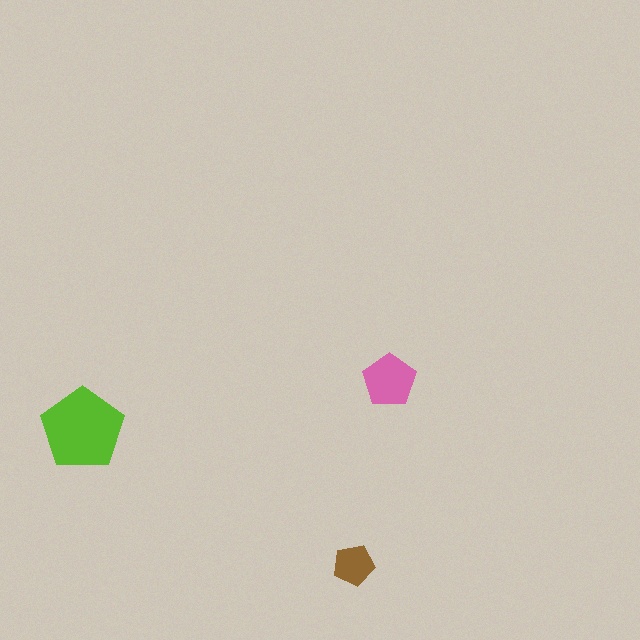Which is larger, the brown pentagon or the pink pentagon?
The pink one.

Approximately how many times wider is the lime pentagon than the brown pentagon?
About 2 times wider.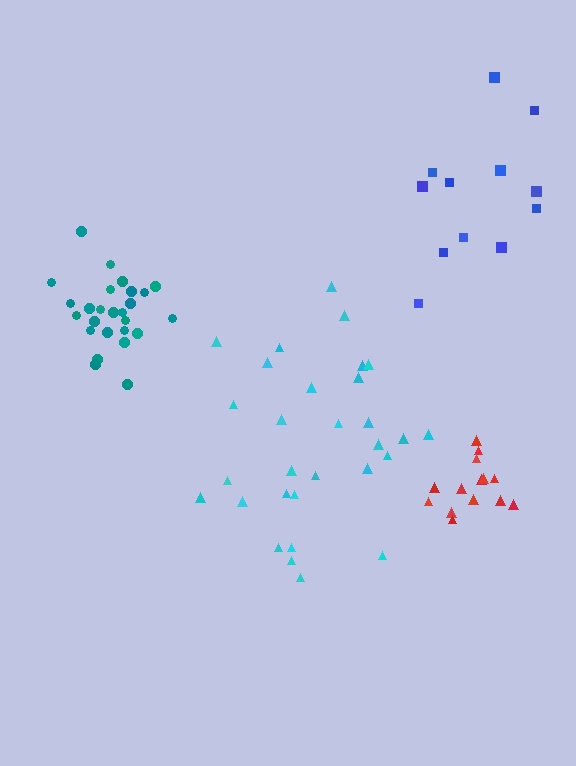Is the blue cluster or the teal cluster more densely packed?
Teal.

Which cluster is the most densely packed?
Red.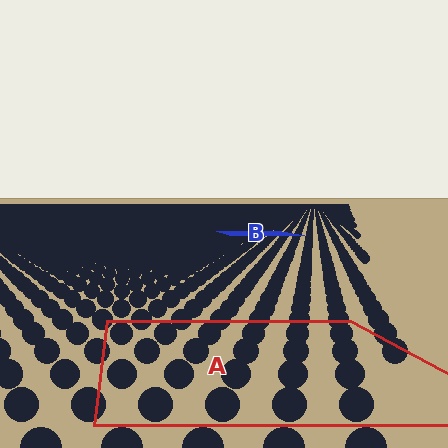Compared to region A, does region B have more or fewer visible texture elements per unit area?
Region B has more texture elements per unit area — they are packed more densely because it is farther away.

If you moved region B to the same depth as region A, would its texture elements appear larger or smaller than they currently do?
They would appear larger. At a closer depth, the same texture elements are projected at a bigger on-screen size.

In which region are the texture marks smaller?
The texture marks are smaller in region B, because it is farther away.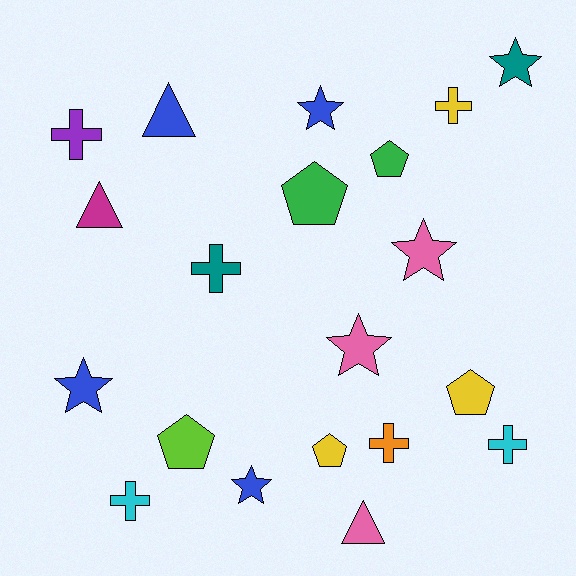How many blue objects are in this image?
There are 4 blue objects.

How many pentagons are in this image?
There are 5 pentagons.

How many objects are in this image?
There are 20 objects.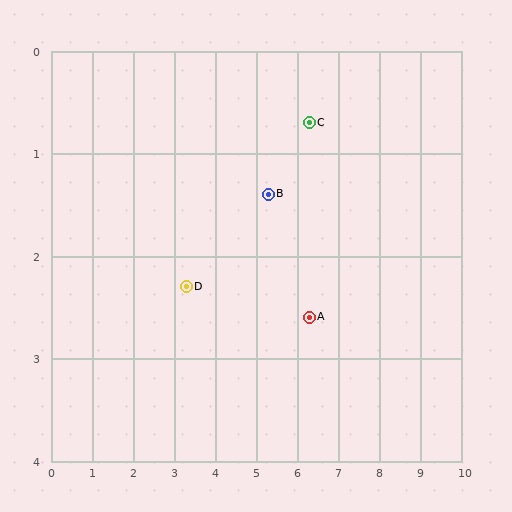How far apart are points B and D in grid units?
Points B and D are about 2.2 grid units apart.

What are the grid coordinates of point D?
Point D is at approximately (3.3, 2.3).